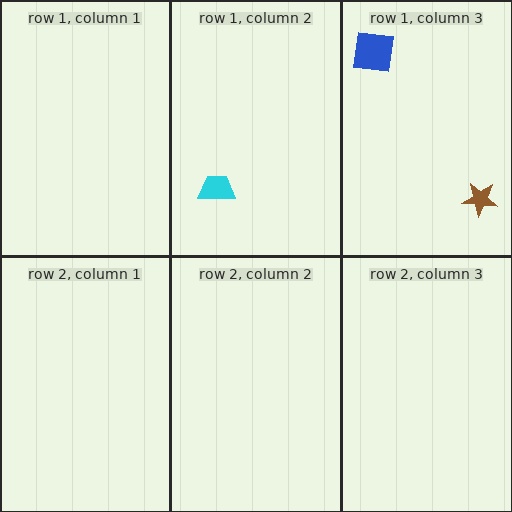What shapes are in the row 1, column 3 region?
The blue square, the brown star.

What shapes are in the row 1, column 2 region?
The cyan trapezoid.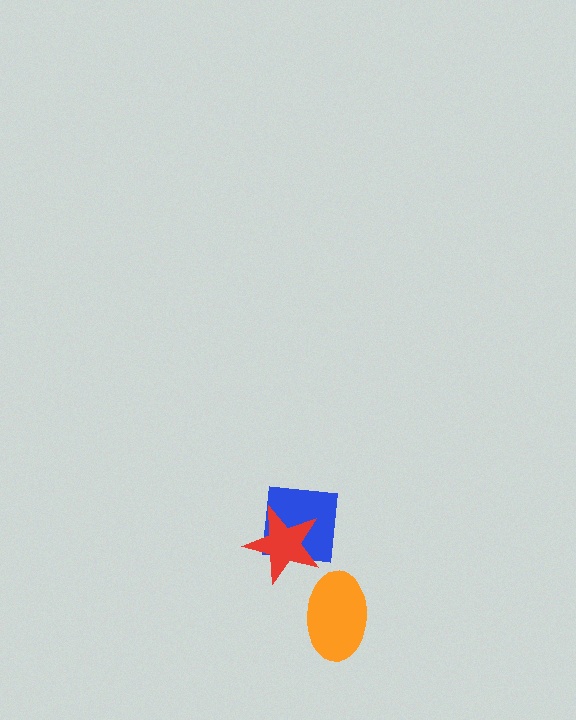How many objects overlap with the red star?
1 object overlaps with the red star.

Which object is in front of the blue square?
The red star is in front of the blue square.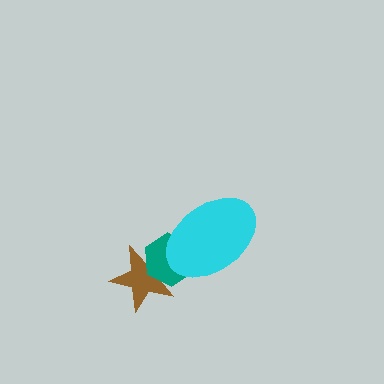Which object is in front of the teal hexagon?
The cyan ellipse is in front of the teal hexagon.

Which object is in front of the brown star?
The teal hexagon is in front of the brown star.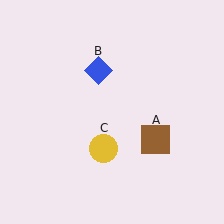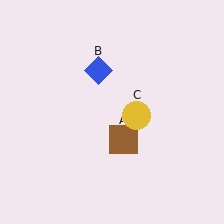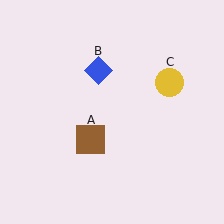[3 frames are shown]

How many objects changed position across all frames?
2 objects changed position: brown square (object A), yellow circle (object C).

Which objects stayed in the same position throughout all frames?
Blue diamond (object B) remained stationary.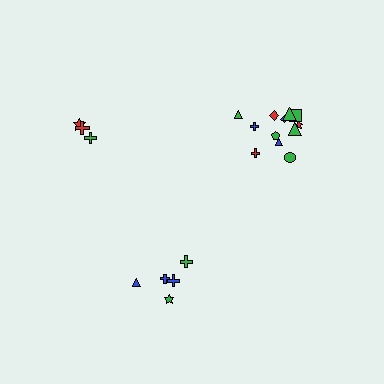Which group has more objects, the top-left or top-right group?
The top-right group.